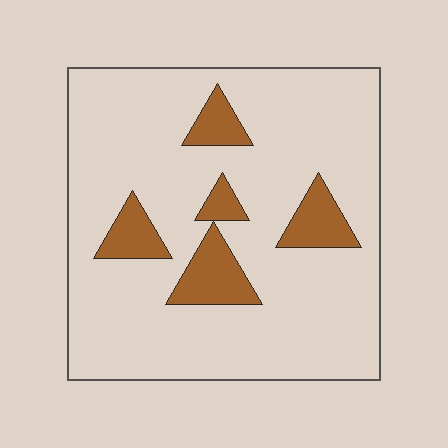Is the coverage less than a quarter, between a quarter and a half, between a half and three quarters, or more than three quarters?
Less than a quarter.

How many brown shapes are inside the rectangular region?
5.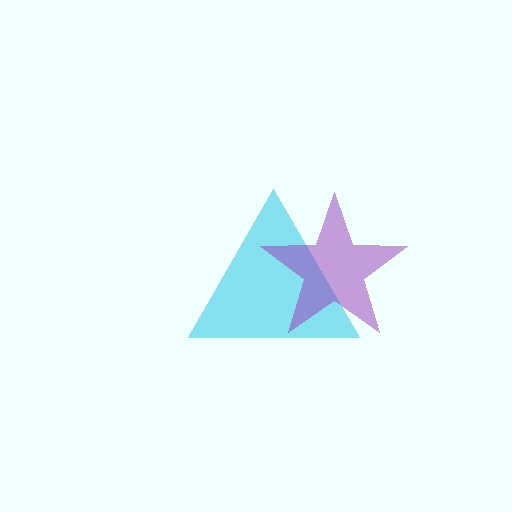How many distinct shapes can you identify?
There are 2 distinct shapes: a cyan triangle, a purple star.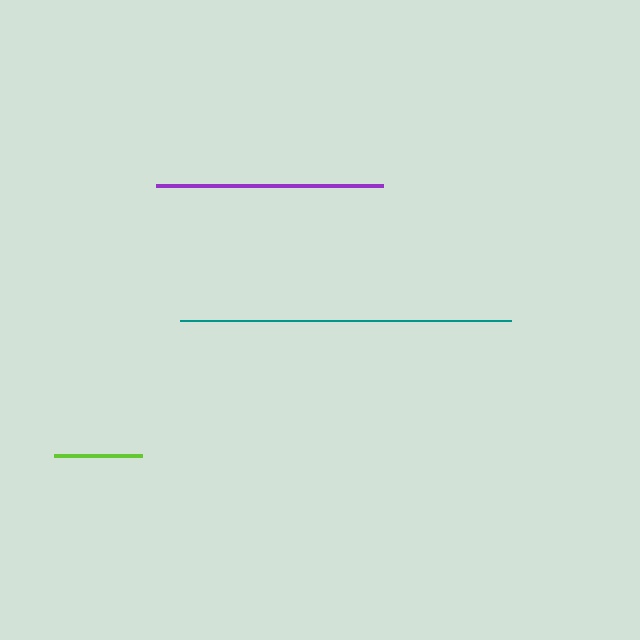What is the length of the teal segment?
The teal segment is approximately 331 pixels long.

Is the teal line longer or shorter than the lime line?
The teal line is longer than the lime line.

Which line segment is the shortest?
The lime line is the shortest at approximately 89 pixels.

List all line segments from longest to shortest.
From longest to shortest: teal, purple, lime.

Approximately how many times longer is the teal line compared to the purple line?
The teal line is approximately 1.5 times the length of the purple line.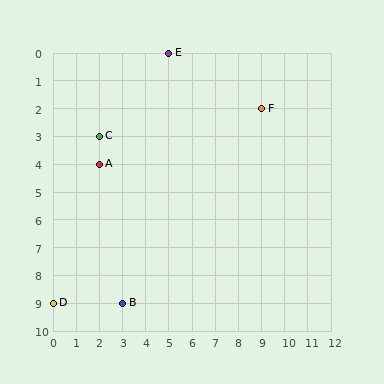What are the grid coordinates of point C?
Point C is at grid coordinates (2, 3).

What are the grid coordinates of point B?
Point B is at grid coordinates (3, 9).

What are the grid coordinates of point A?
Point A is at grid coordinates (2, 4).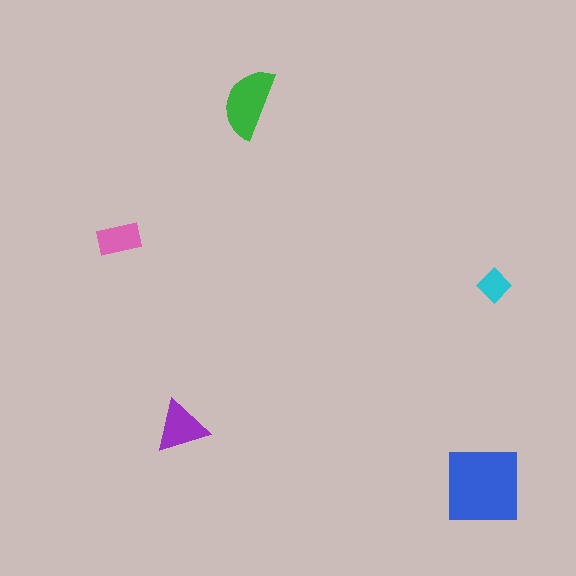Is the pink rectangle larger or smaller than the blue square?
Smaller.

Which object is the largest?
The blue square.